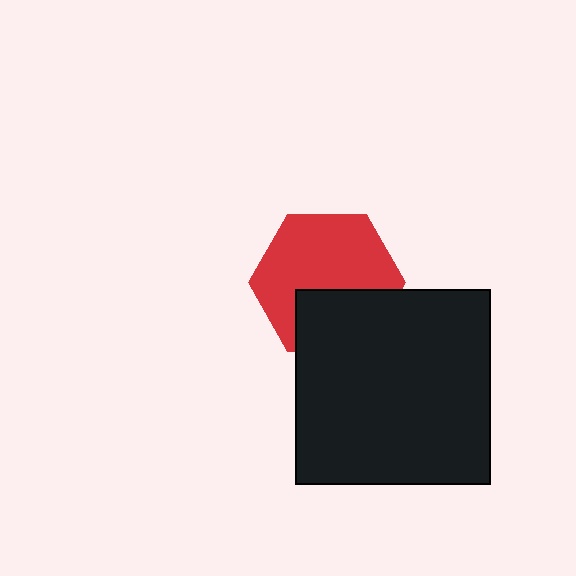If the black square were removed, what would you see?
You would see the complete red hexagon.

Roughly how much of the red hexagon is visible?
Most of it is visible (roughly 66%).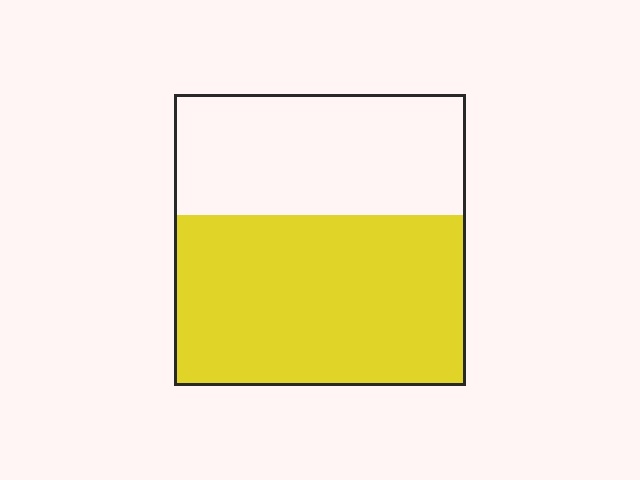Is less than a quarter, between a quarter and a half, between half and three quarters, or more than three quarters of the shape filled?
Between half and three quarters.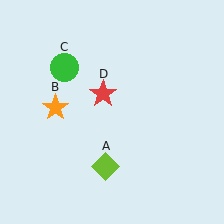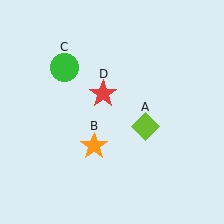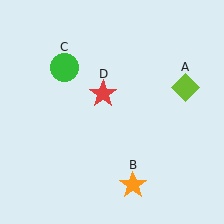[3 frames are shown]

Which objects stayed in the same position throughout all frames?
Green circle (object C) and red star (object D) remained stationary.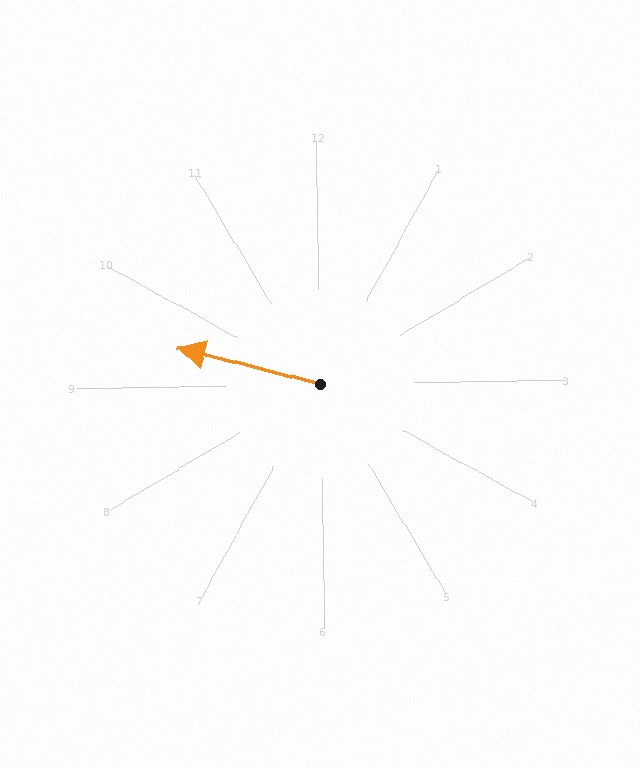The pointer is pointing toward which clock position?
Roughly 10 o'clock.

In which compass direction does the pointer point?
West.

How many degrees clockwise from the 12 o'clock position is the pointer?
Approximately 285 degrees.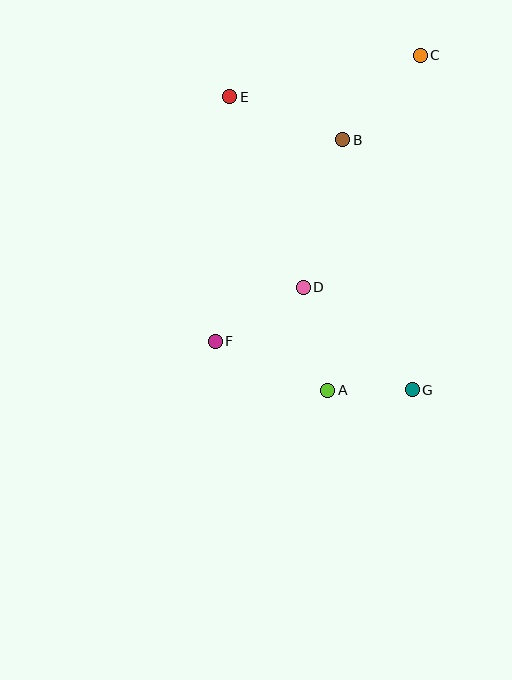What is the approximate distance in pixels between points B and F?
The distance between B and F is approximately 238 pixels.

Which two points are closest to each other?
Points A and G are closest to each other.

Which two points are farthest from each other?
Points C and F are farthest from each other.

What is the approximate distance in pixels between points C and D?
The distance between C and D is approximately 260 pixels.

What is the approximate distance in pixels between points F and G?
The distance between F and G is approximately 203 pixels.